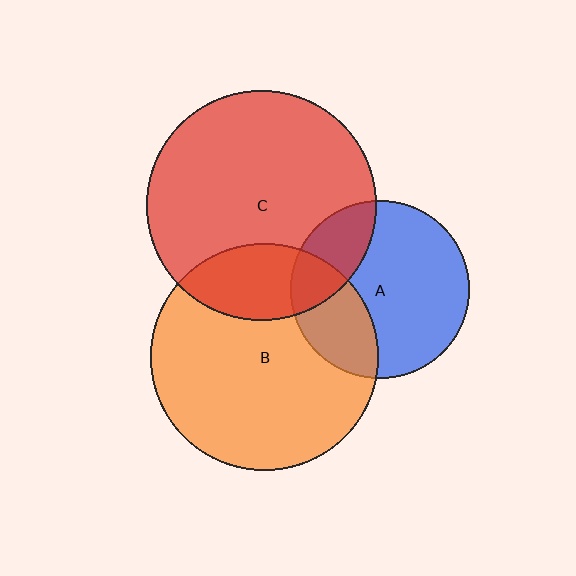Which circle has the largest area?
Circle C (red).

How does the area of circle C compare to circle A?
Approximately 1.7 times.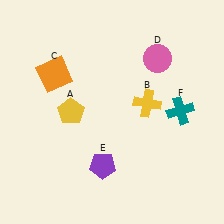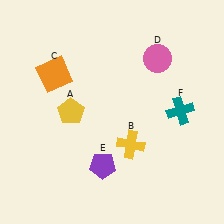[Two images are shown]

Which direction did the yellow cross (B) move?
The yellow cross (B) moved down.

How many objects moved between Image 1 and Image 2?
1 object moved between the two images.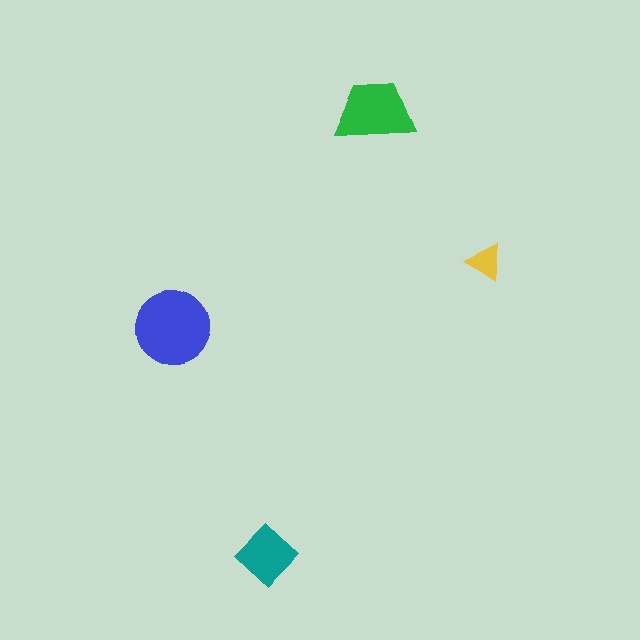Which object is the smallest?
The yellow triangle.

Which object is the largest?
The blue circle.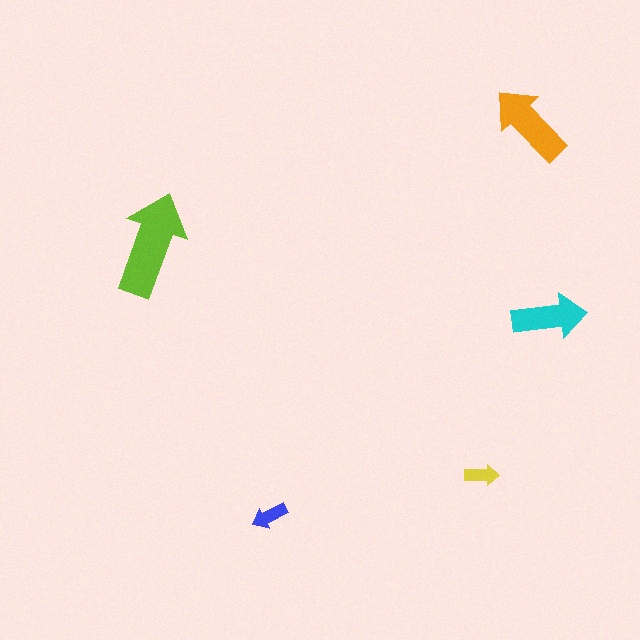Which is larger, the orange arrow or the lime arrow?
The lime one.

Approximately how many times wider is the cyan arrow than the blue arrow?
About 2 times wider.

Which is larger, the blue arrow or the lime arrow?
The lime one.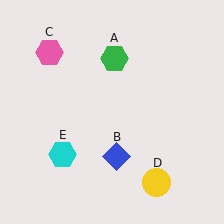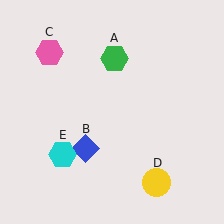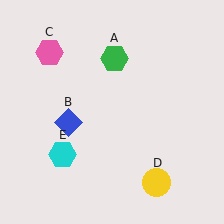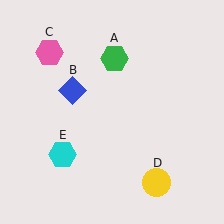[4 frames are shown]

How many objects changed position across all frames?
1 object changed position: blue diamond (object B).